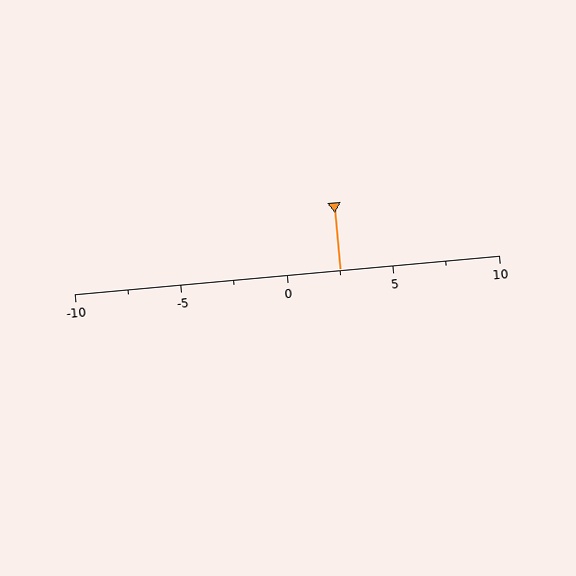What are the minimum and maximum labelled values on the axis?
The axis runs from -10 to 10.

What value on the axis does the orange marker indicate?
The marker indicates approximately 2.5.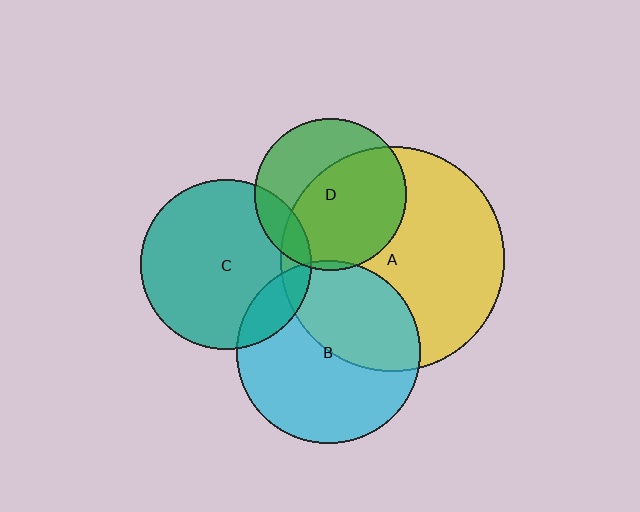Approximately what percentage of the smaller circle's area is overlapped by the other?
Approximately 15%.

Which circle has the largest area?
Circle A (yellow).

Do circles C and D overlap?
Yes.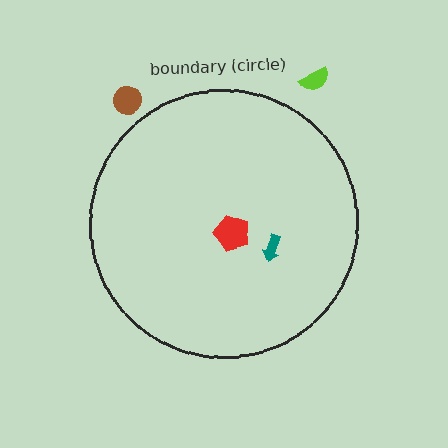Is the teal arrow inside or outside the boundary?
Inside.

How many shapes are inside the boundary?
2 inside, 2 outside.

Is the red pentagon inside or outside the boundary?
Inside.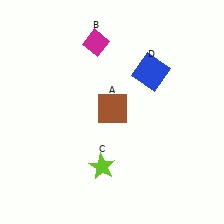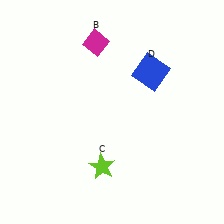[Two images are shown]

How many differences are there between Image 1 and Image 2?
There is 1 difference between the two images.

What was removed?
The brown square (A) was removed in Image 2.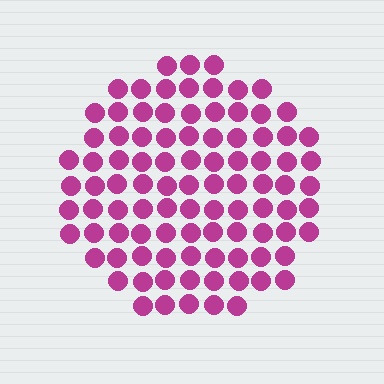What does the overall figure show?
The overall figure shows a circle.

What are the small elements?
The small elements are circles.